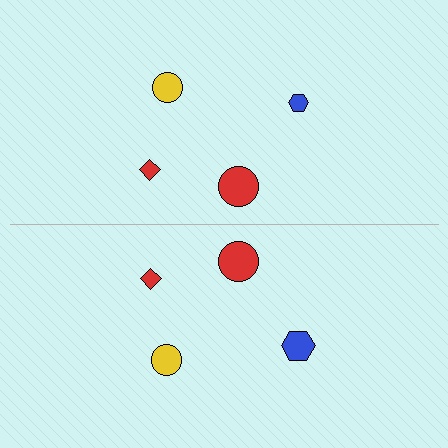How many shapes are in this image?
There are 8 shapes in this image.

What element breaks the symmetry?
The blue hexagon on the bottom side has a different size than its mirror counterpart.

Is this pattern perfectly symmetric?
No, the pattern is not perfectly symmetric. The blue hexagon on the bottom side has a different size than its mirror counterpart.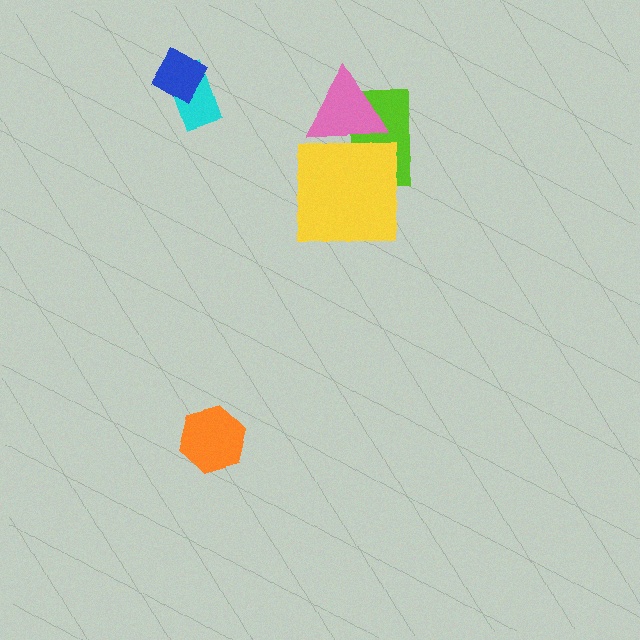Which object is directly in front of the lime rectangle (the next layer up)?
The yellow square is directly in front of the lime rectangle.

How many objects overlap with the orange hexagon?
0 objects overlap with the orange hexagon.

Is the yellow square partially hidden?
Yes, it is partially covered by another shape.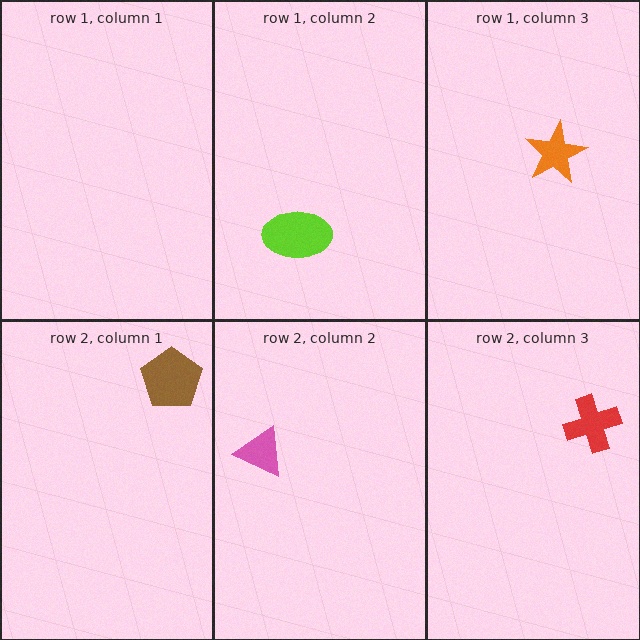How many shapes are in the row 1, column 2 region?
1.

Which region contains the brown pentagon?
The row 2, column 1 region.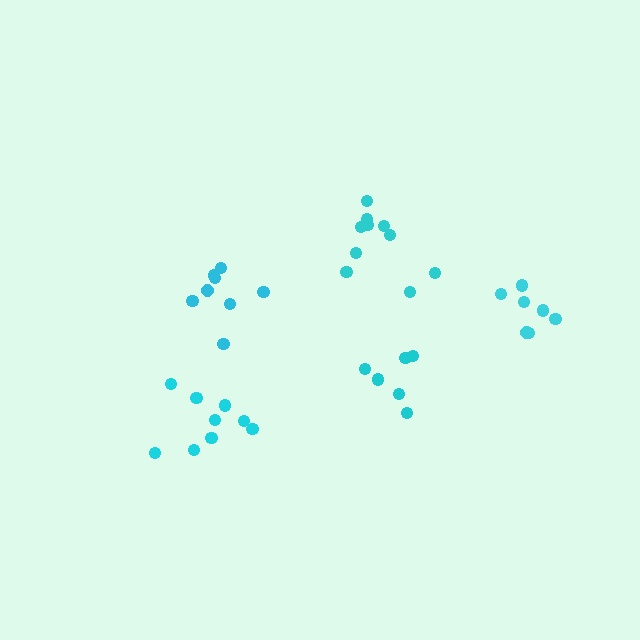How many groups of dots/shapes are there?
There are 5 groups.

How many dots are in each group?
Group 1: 9 dots, Group 2: 7 dots, Group 3: 6 dots, Group 4: 10 dots, Group 5: 8 dots (40 total).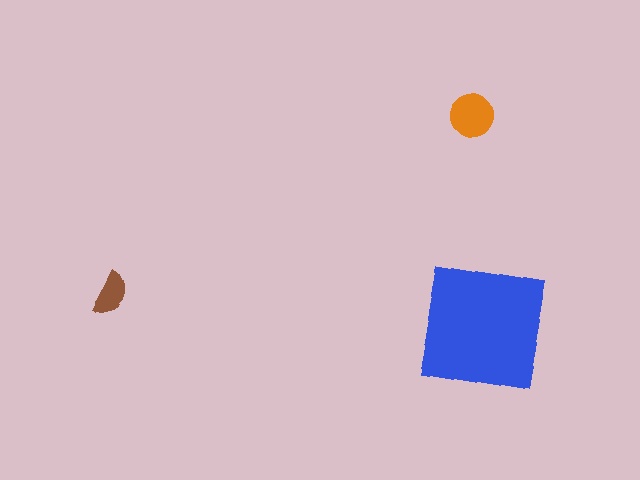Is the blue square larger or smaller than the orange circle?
Larger.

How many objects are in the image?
There are 3 objects in the image.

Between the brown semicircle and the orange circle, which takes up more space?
The orange circle.